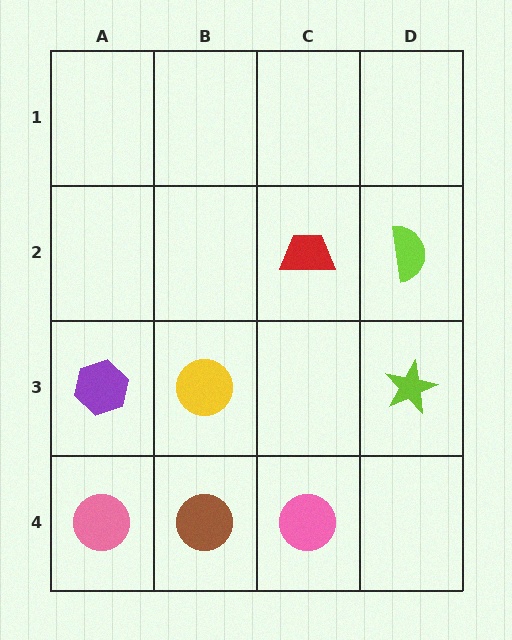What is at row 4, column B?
A brown circle.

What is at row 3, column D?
A lime star.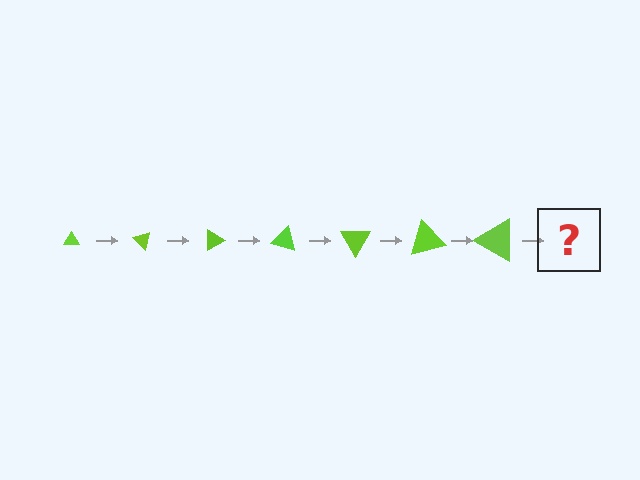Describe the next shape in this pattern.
It should be a triangle, larger than the previous one and rotated 315 degrees from the start.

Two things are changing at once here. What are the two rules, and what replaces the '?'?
The two rules are that the triangle grows larger each step and it rotates 45 degrees each step. The '?' should be a triangle, larger than the previous one and rotated 315 degrees from the start.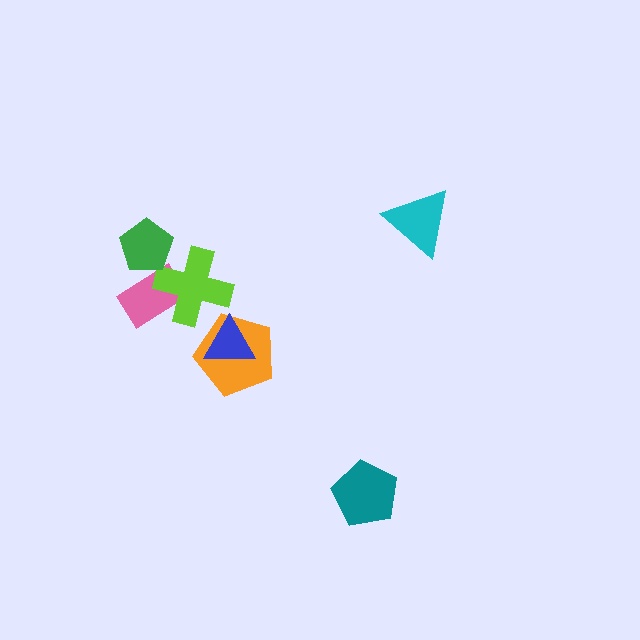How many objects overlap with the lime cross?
1 object overlaps with the lime cross.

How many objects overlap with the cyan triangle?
0 objects overlap with the cyan triangle.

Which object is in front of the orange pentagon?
The blue triangle is in front of the orange pentagon.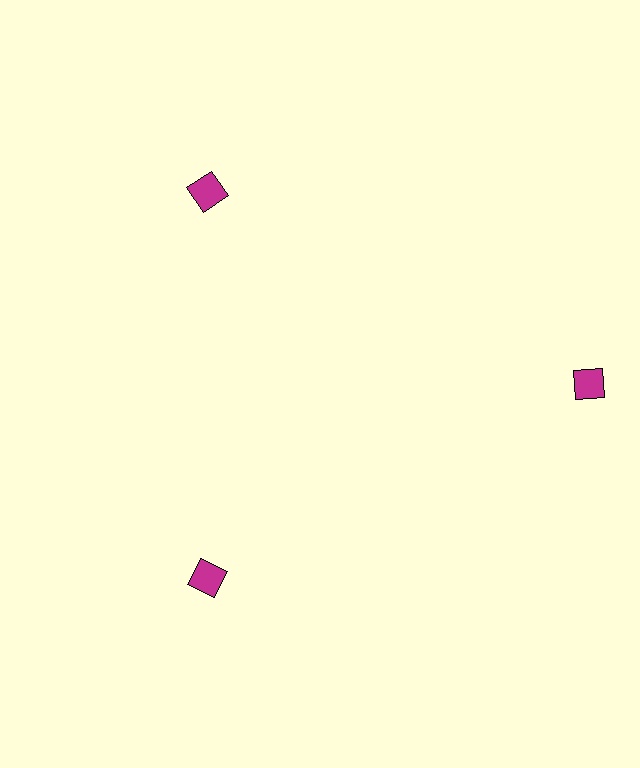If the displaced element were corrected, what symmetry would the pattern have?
It would have 3-fold rotational symmetry — the pattern would map onto itself every 120 degrees.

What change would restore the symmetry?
The symmetry would be restored by moving it inward, back onto the ring so that all 3 diamonds sit at equal angles and equal distance from the center.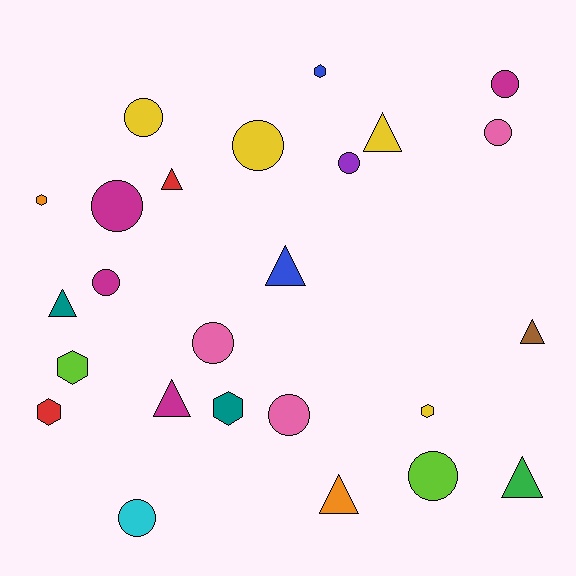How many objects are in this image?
There are 25 objects.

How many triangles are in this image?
There are 8 triangles.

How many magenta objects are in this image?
There are 4 magenta objects.